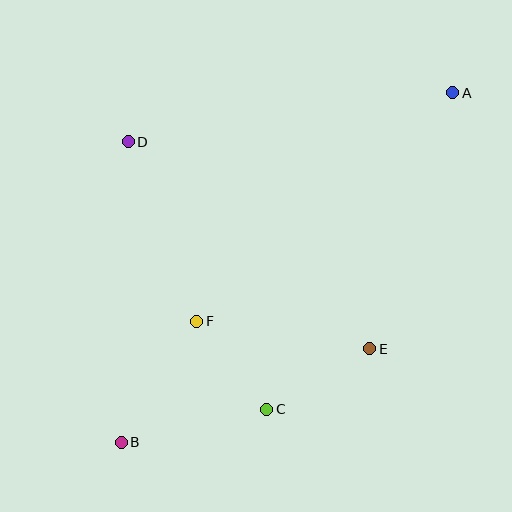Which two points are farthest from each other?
Points A and B are farthest from each other.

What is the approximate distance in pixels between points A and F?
The distance between A and F is approximately 343 pixels.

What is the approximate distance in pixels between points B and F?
The distance between B and F is approximately 143 pixels.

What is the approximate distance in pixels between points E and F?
The distance between E and F is approximately 175 pixels.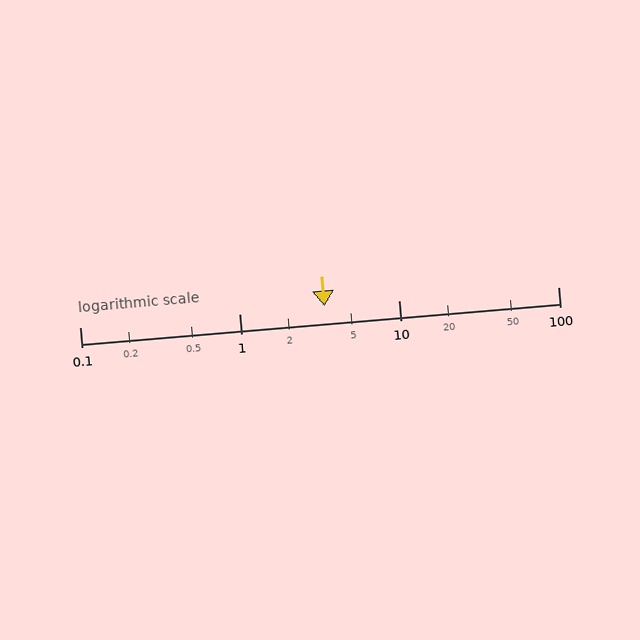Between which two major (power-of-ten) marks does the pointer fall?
The pointer is between 1 and 10.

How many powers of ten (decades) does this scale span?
The scale spans 3 decades, from 0.1 to 100.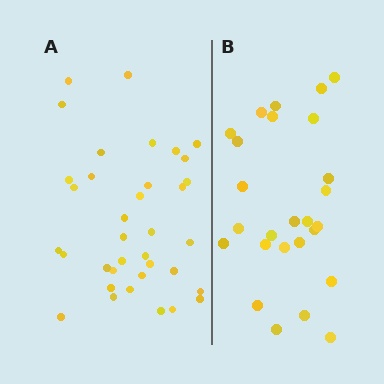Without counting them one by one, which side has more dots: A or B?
Region A (the left region) has more dots.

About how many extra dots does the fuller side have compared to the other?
Region A has roughly 10 or so more dots than region B.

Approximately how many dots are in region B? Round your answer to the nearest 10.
About 30 dots. (The exact count is 26, which rounds to 30.)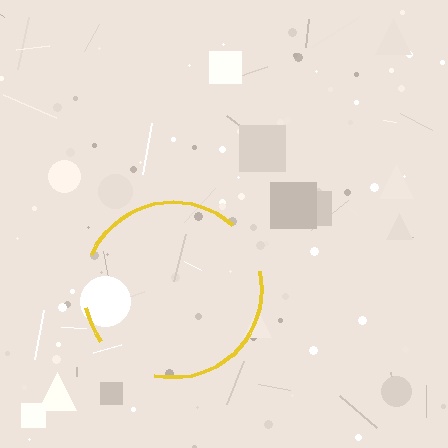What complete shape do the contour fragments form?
The contour fragments form a circle.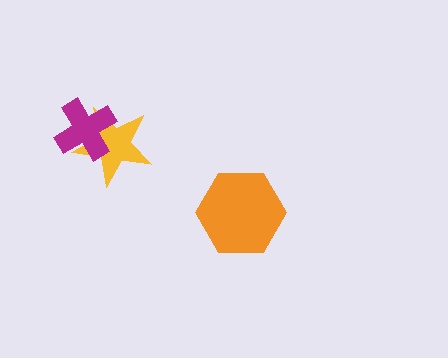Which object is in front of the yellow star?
The magenta cross is in front of the yellow star.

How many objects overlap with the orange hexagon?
0 objects overlap with the orange hexagon.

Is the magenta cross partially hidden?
No, no other shape covers it.